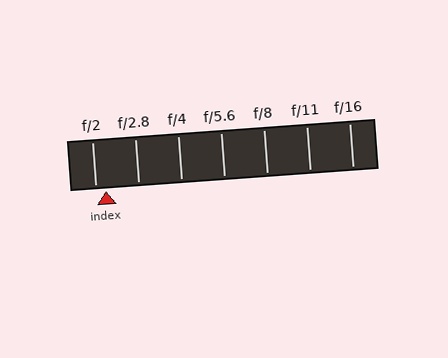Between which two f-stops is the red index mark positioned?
The index mark is between f/2 and f/2.8.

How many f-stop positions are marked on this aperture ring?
There are 7 f-stop positions marked.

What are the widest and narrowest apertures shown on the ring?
The widest aperture shown is f/2 and the narrowest is f/16.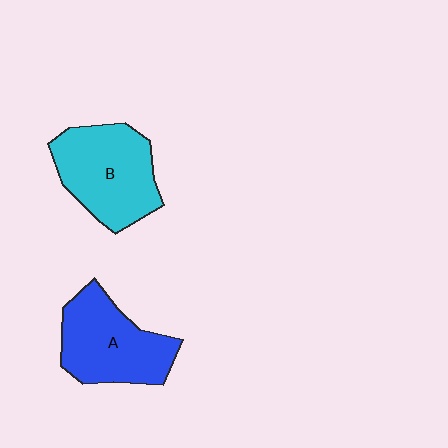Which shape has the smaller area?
Shape A (blue).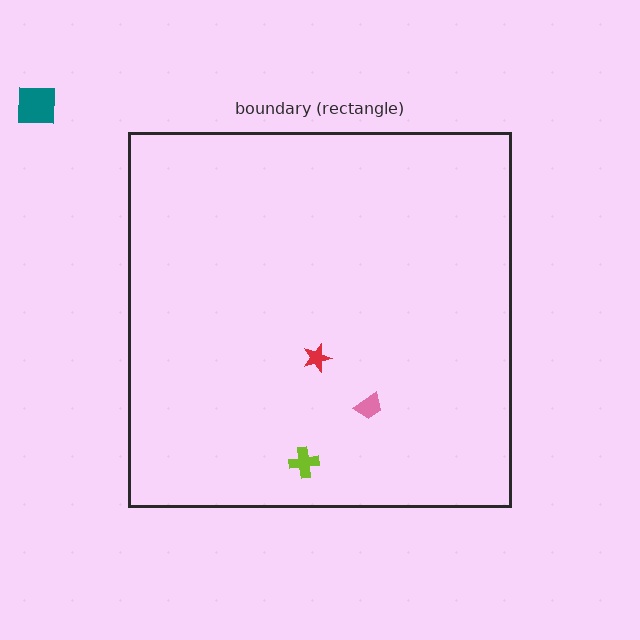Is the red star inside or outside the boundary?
Inside.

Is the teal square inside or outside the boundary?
Outside.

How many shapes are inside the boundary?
3 inside, 1 outside.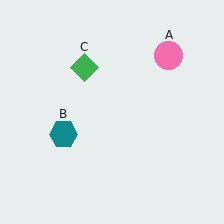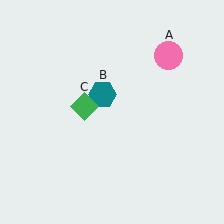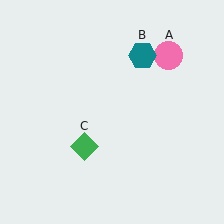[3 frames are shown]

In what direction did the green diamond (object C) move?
The green diamond (object C) moved down.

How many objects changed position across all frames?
2 objects changed position: teal hexagon (object B), green diamond (object C).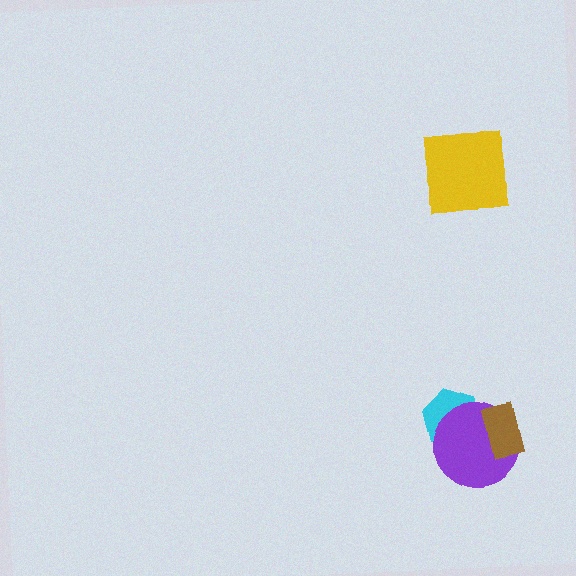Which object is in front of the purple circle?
The brown rectangle is in front of the purple circle.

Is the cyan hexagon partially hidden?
Yes, it is partially covered by another shape.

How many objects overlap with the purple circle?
2 objects overlap with the purple circle.